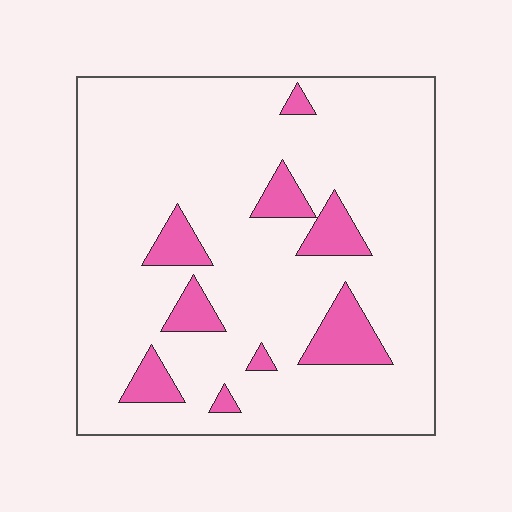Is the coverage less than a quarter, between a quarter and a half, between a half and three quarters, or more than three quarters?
Less than a quarter.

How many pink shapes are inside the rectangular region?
9.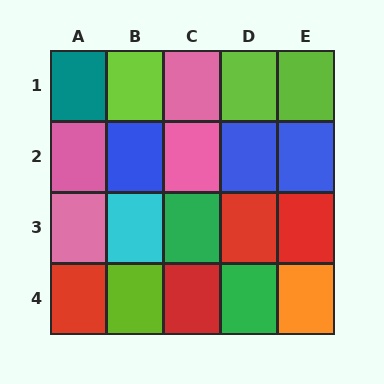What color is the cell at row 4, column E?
Orange.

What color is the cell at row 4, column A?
Red.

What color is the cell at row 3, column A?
Pink.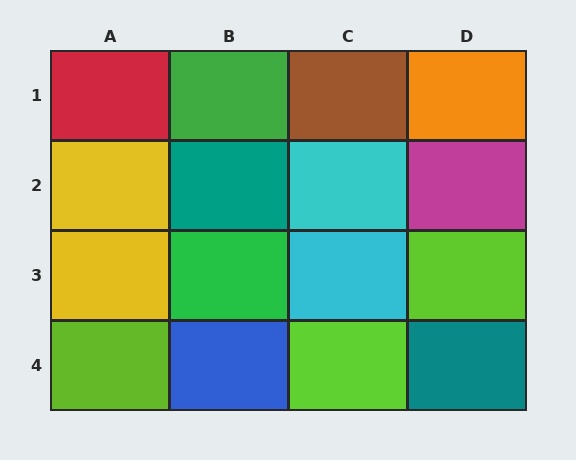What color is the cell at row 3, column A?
Yellow.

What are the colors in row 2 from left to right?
Yellow, teal, cyan, magenta.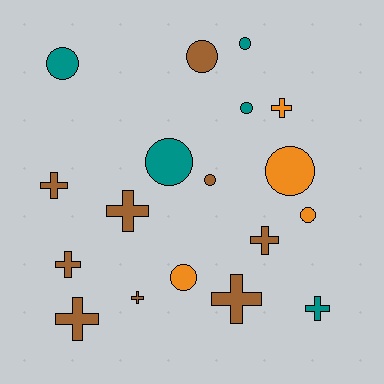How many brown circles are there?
There are 2 brown circles.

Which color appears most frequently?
Brown, with 9 objects.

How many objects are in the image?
There are 18 objects.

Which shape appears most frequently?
Cross, with 9 objects.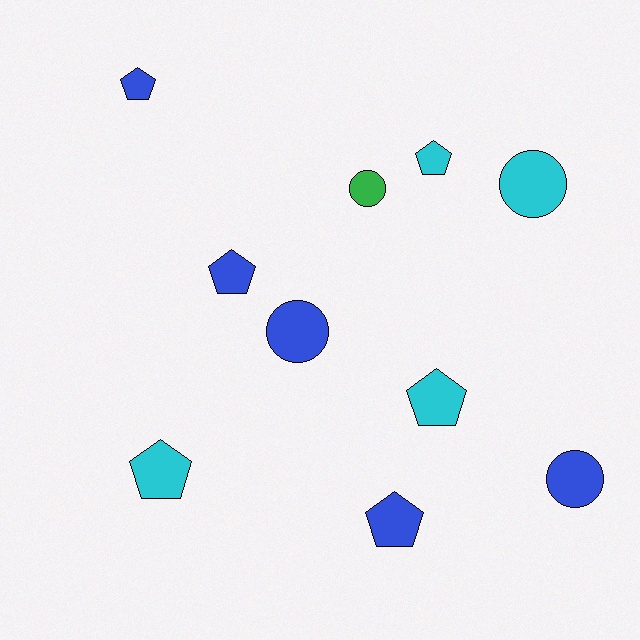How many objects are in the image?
There are 10 objects.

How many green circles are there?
There is 1 green circle.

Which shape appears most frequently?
Pentagon, with 6 objects.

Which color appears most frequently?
Blue, with 5 objects.